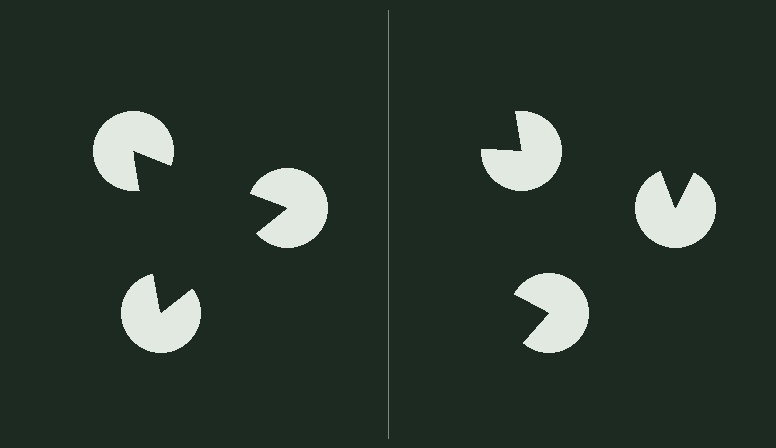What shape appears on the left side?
An illusory triangle.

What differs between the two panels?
The pac-man discs are positioned identically on both sides; only the wedge orientations differ. On the left they align to a triangle; on the right they are misaligned.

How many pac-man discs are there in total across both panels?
6 — 3 on each side.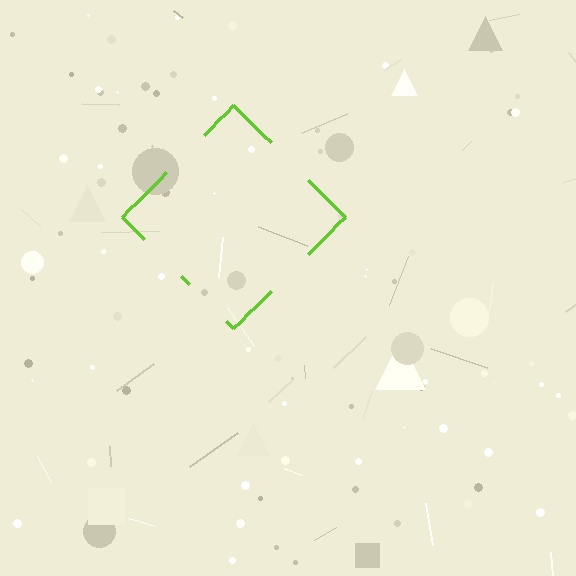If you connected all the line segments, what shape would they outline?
They would outline a diamond.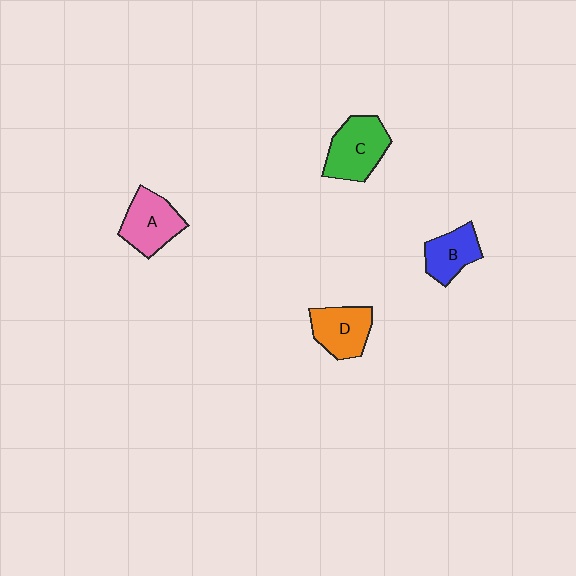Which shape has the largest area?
Shape C (green).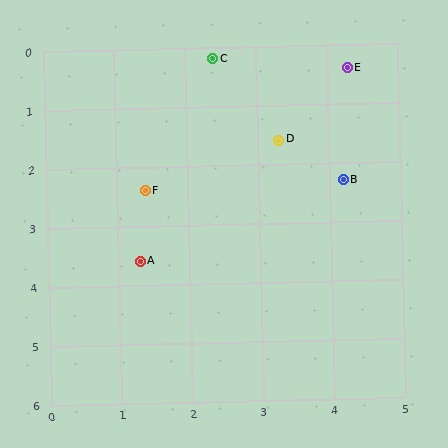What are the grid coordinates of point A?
Point A is at approximately (1.3, 3.6).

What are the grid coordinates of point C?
Point C is at approximately (2.4, 0.2).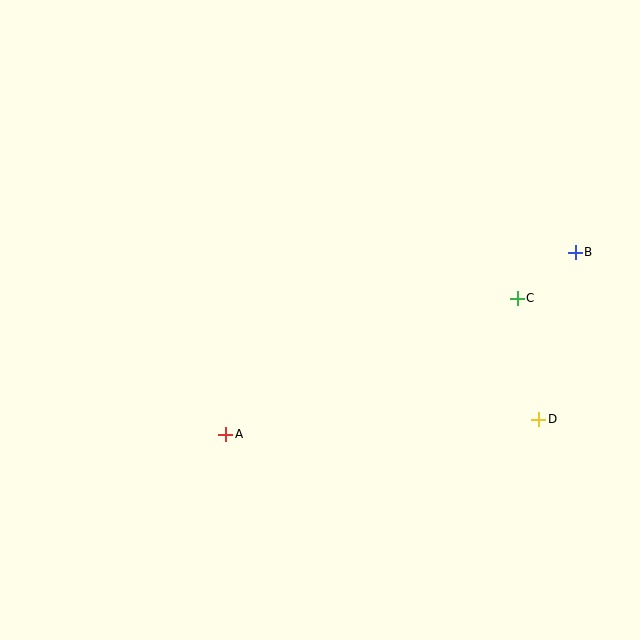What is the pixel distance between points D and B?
The distance between D and B is 171 pixels.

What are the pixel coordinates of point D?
Point D is at (539, 419).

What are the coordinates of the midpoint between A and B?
The midpoint between A and B is at (400, 343).